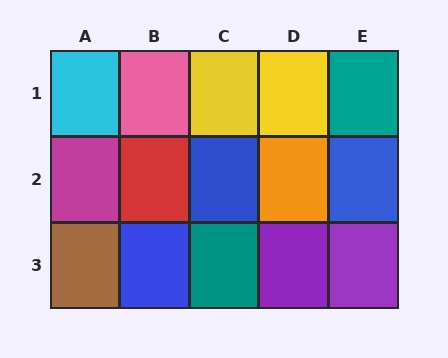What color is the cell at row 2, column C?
Blue.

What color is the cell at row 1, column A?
Cyan.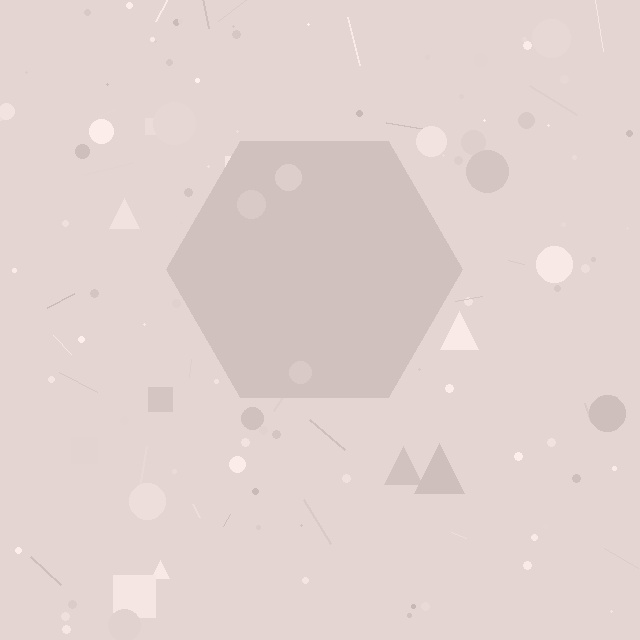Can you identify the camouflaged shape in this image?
The camouflaged shape is a hexagon.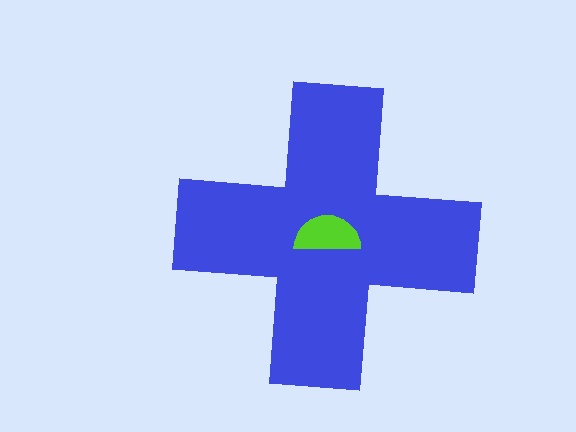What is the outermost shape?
The blue cross.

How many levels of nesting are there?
2.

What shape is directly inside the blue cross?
The lime semicircle.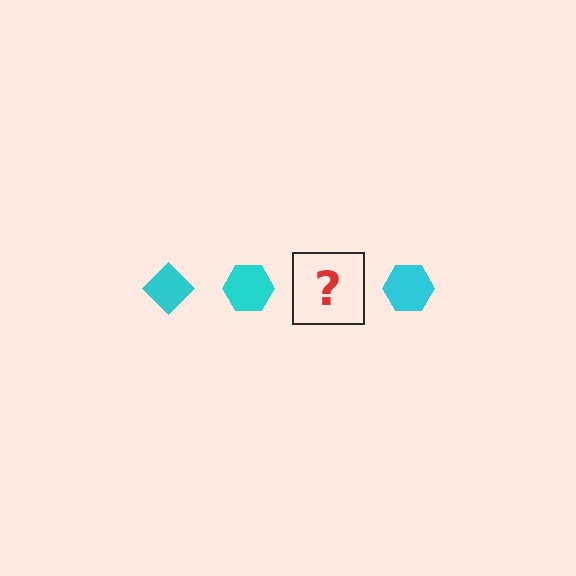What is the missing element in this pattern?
The missing element is a cyan diamond.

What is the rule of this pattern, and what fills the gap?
The rule is that the pattern cycles through diamond, hexagon shapes in cyan. The gap should be filled with a cyan diamond.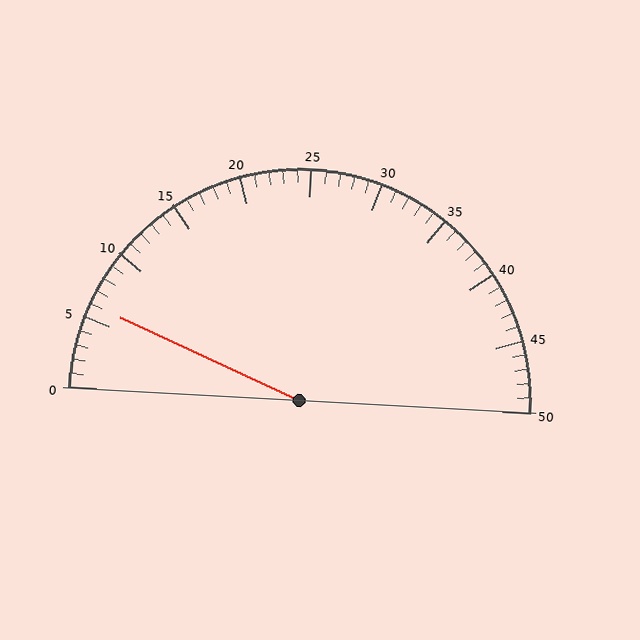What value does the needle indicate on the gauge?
The needle indicates approximately 6.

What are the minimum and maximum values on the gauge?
The gauge ranges from 0 to 50.